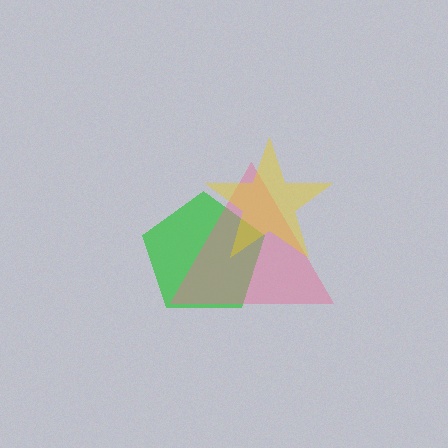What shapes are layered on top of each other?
The layered shapes are: a green pentagon, a pink triangle, a yellow star.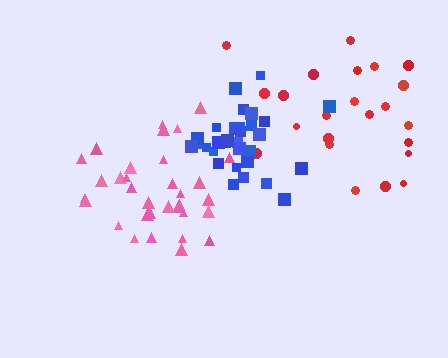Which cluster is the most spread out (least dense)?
Red.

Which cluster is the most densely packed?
Blue.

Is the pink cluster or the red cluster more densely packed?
Pink.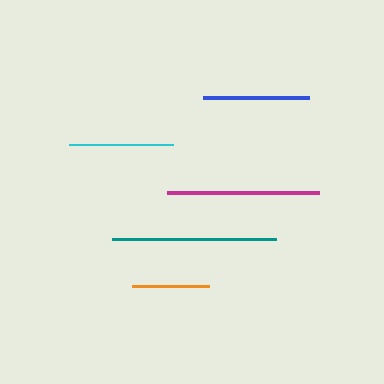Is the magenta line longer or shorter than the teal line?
The teal line is longer than the magenta line.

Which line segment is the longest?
The teal line is the longest at approximately 164 pixels.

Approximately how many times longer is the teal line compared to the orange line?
The teal line is approximately 2.1 times the length of the orange line.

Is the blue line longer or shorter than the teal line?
The teal line is longer than the blue line.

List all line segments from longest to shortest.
From longest to shortest: teal, magenta, blue, cyan, orange.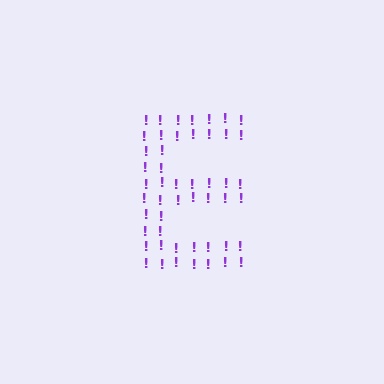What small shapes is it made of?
It is made of small exclamation marks.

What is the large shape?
The large shape is the letter E.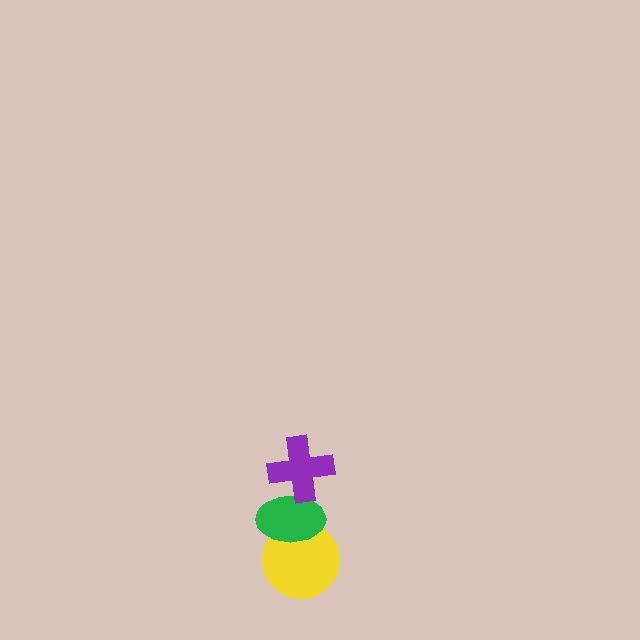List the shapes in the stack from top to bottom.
From top to bottom: the purple cross, the green ellipse, the yellow circle.